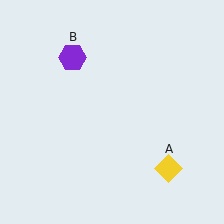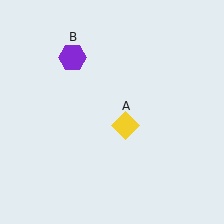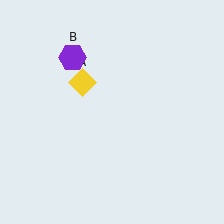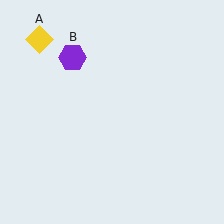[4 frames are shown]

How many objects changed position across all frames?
1 object changed position: yellow diamond (object A).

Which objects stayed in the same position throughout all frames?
Purple hexagon (object B) remained stationary.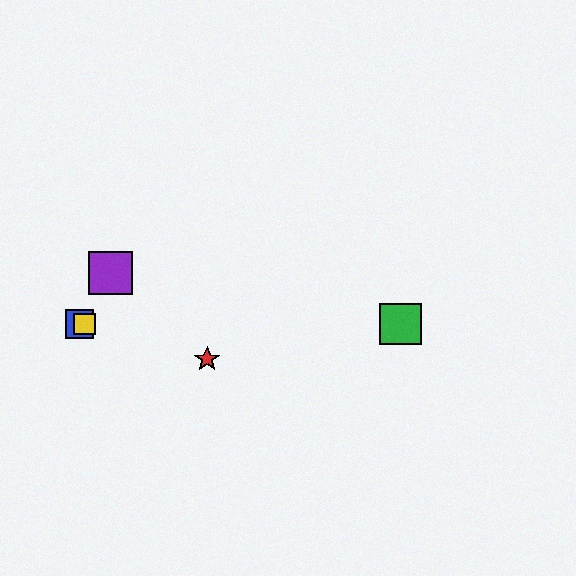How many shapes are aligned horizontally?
3 shapes (the blue square, the green square, the yellow square) are aligned horizontally.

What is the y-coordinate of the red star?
The red star is at y≈359.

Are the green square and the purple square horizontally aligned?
No, the green square is at y≈324 and the purple square is at y≈273.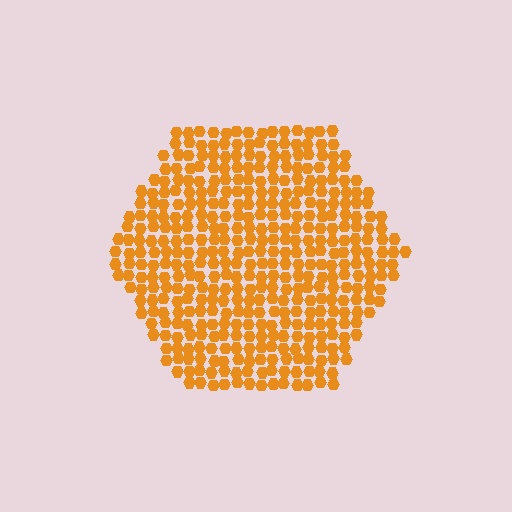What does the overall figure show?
The overall figure shows a hexagon.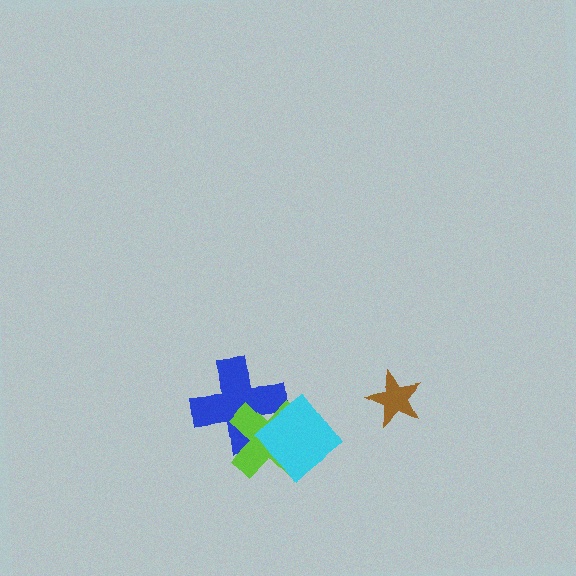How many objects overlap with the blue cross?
2 objects overlap with the blue cross.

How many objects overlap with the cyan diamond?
2 objects overlap with the cyan diamond.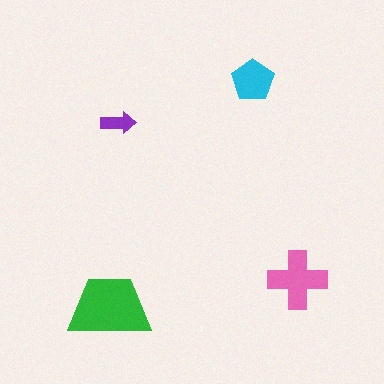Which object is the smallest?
The purple arrow.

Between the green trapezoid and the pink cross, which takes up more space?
The green trapezoid.